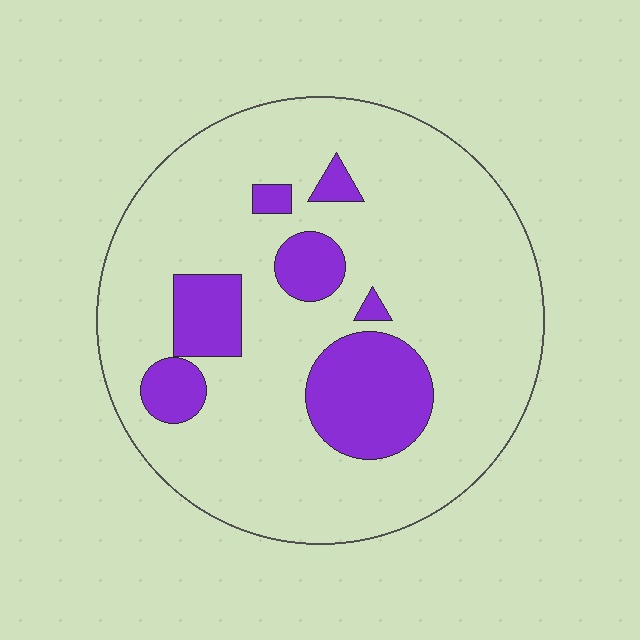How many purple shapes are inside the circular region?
7.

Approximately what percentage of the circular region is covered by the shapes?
Approximately 20%.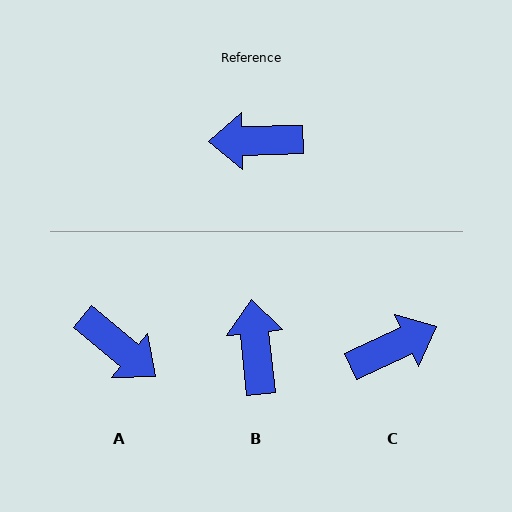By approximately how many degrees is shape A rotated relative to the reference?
Approximately 139 degrees counter-clockwise.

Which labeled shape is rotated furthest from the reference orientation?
C, about 157 degrees away.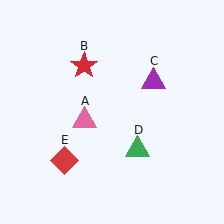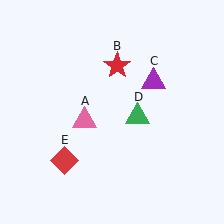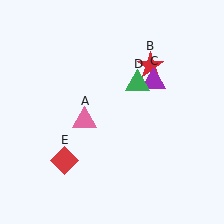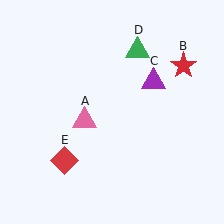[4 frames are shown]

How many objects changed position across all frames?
2 objects changed position: red star (object B), green triangle (object D).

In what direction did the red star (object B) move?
The red star (object B) moved right.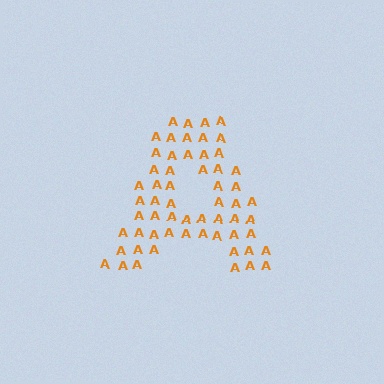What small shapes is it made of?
It is made of small letter A's.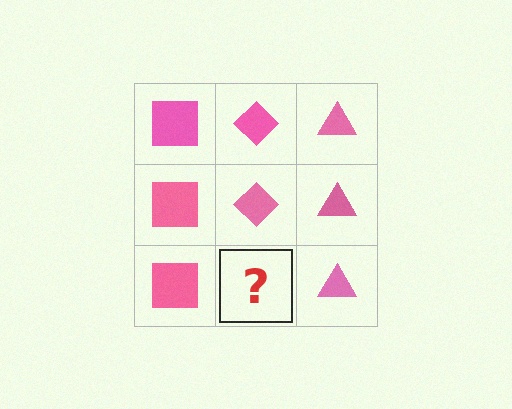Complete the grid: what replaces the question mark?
The question mark should be replaced with a pink diamond.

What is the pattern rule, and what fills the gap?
The rule is that each column has a consistent shape. The gap should be filled with a pink diamond.